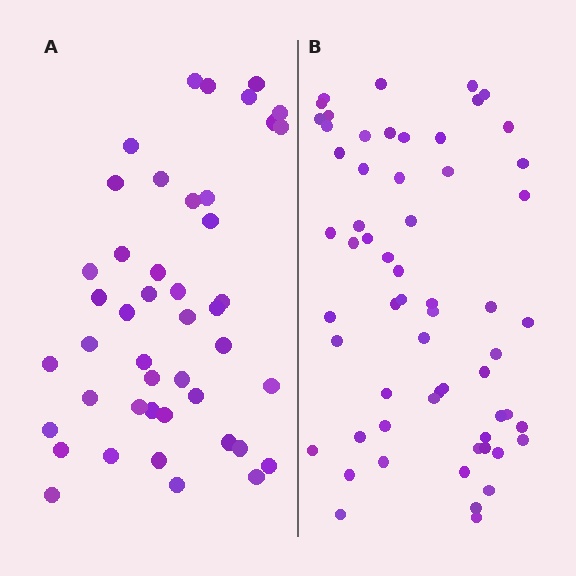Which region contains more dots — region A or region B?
Region B (the right region) has more dots.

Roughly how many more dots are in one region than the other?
Region B has approximately 15 more dots than region A.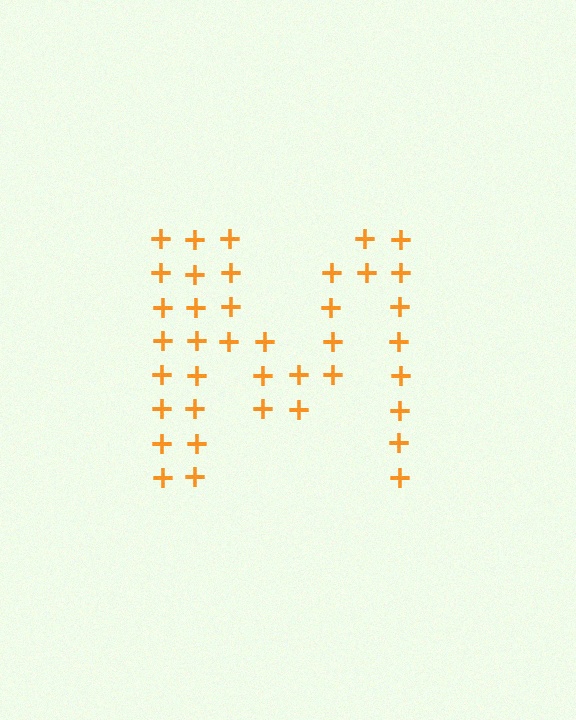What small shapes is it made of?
It is made of small plus signs.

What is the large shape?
The large shape is the letter M.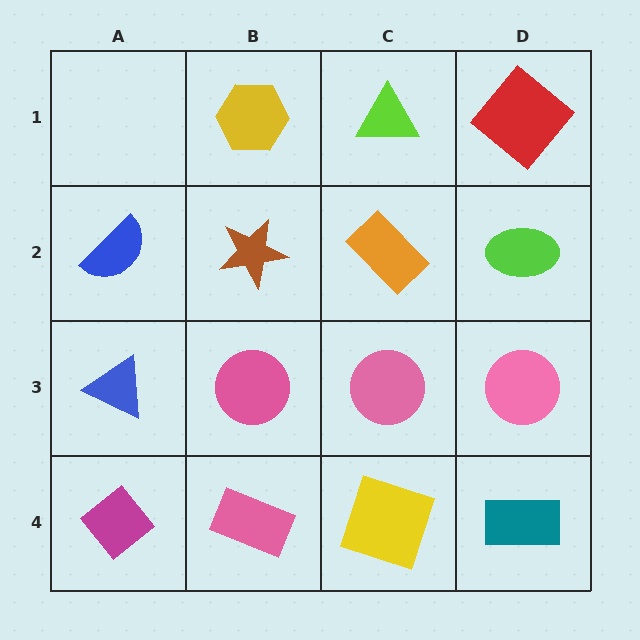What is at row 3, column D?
A pink circle.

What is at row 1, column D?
A red diamond.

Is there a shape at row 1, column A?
No, that cell is empty.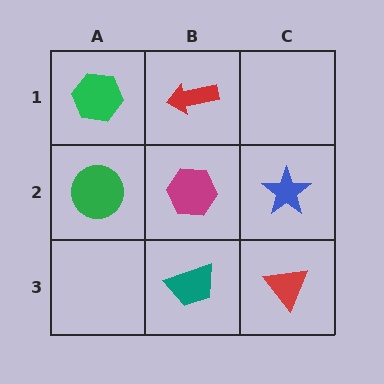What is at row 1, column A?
A green hexagon.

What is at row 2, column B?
A magenta hexagon.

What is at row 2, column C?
A blue star.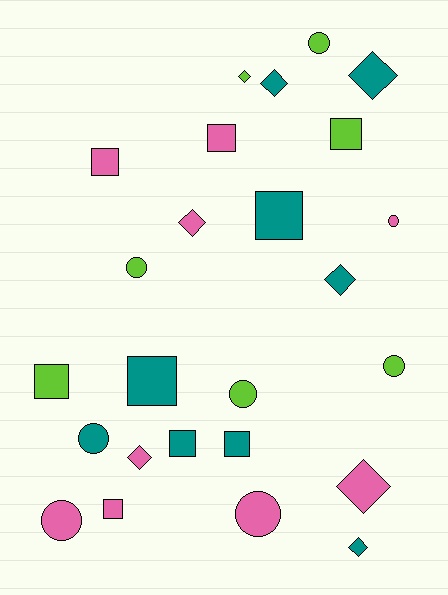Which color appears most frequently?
Pink, with 9 objects.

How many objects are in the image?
There are 25 objects.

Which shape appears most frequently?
Square, with 9 objects.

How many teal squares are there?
There are 4 teal squares.